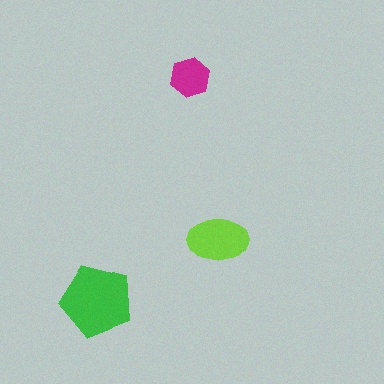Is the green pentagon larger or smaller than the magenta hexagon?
Larger.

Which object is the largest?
The green pentagon.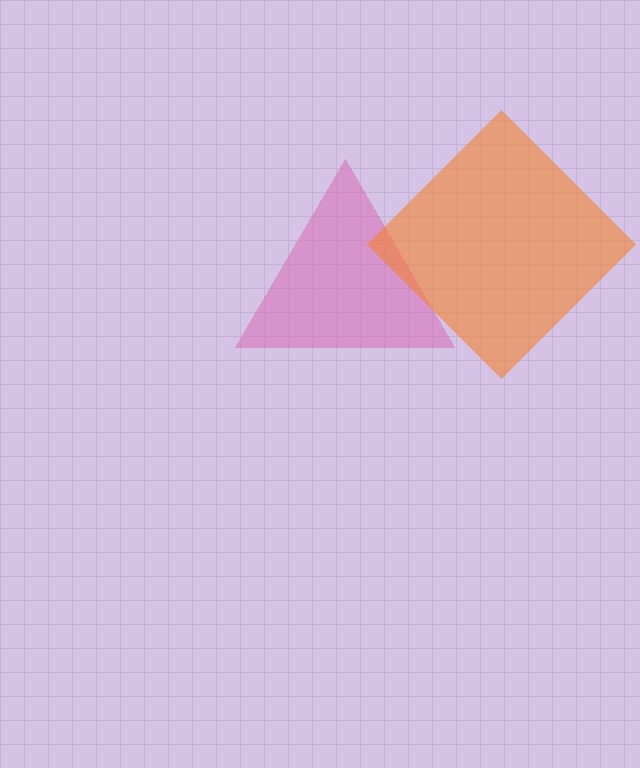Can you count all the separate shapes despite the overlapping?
Yes, there are 2 separate shapes.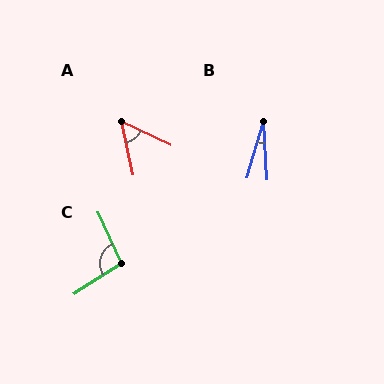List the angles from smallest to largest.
B (19°), A (53°), C (98°).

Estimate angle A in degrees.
Approximately 53 degrees.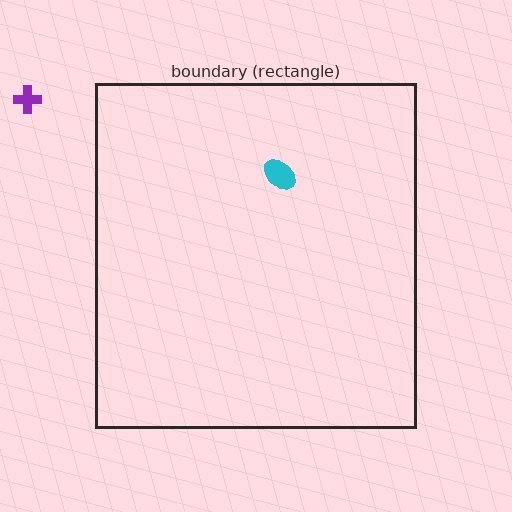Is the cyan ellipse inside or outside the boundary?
Inside.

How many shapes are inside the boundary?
1 inside, 1 outside.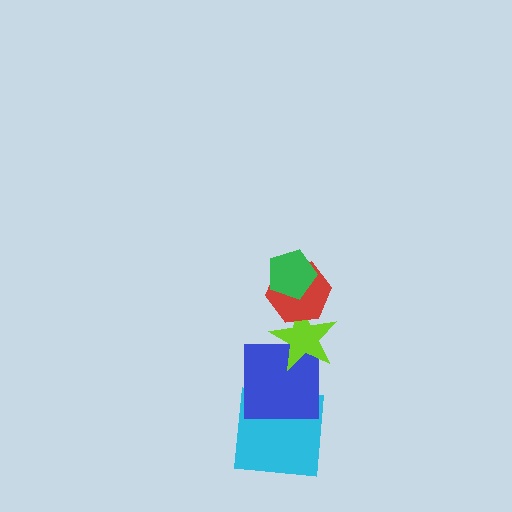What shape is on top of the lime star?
The red hexagon is on top of the lime star.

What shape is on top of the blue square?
The lime star is on top of the blue square.